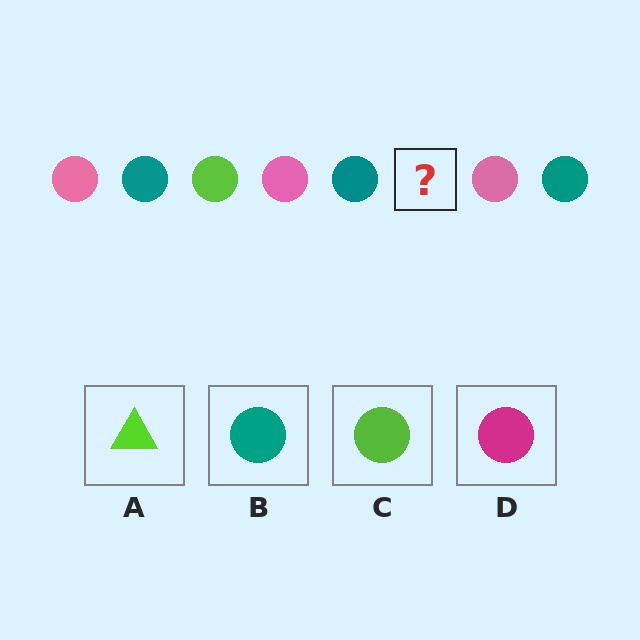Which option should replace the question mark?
Option C.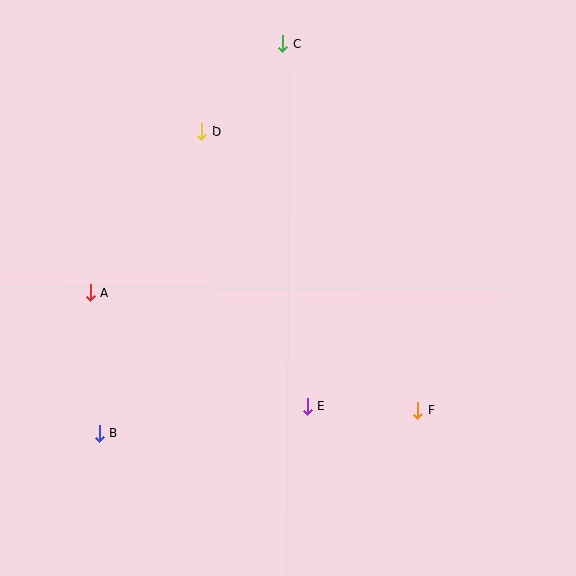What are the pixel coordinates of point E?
Point E is at (308, 407).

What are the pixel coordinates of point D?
Point D is at (202, 132).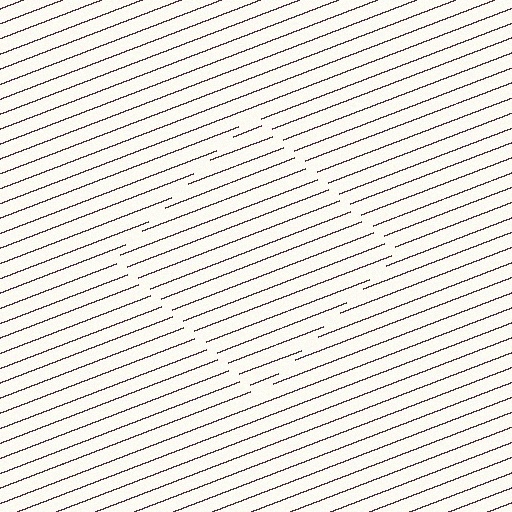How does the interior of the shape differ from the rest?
The interior of the shape contains the same grating, shifted by half a period — the contour is defined by the phase discontinuity where line-ends from the inner and outer gratings abut.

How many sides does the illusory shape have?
4 sides — the line-ends trace a square.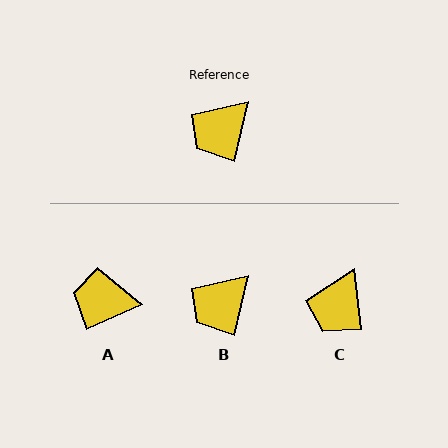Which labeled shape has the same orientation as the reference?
B.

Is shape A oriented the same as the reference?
No, it is off by about 52 degrees.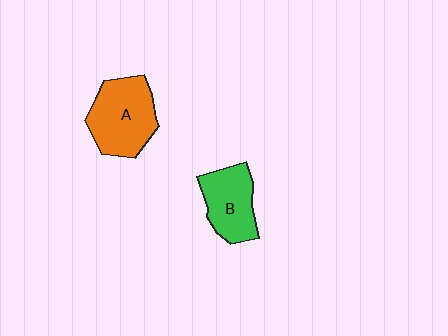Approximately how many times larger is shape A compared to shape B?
Approximately 1.3 times.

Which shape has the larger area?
Shape A (orange).